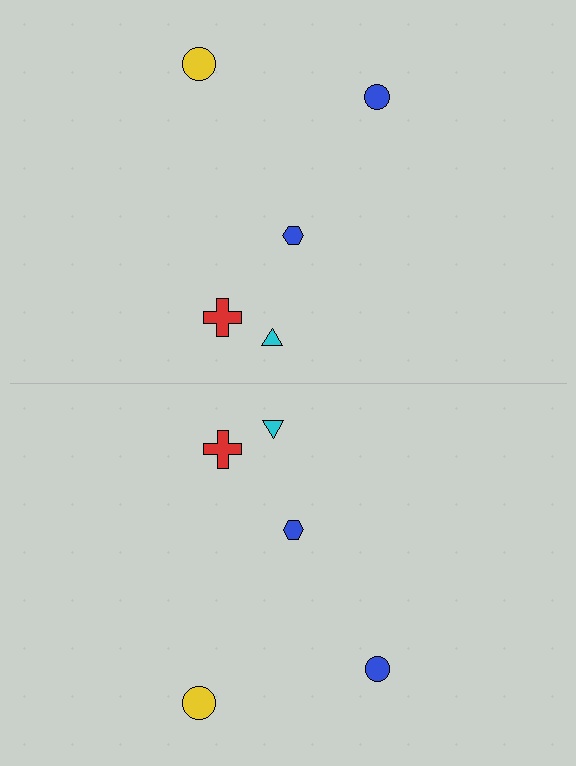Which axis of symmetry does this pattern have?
The pattern has a horizontal axis of symmetry running through the center of the image.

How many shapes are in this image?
There are 10 shapes in this image.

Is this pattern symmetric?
Yes, this pattern has bilateral (reflection) symmetry.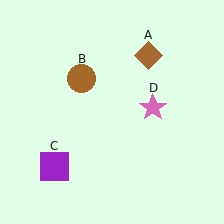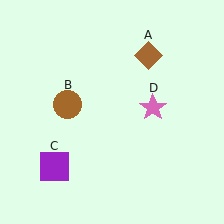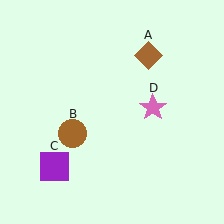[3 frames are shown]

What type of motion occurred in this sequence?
The brown circle (object B) rotated counterclockwise around the center of the scene.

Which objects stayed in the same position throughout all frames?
Brown diamond (object A) and purple square (object C) and pink star (object D) remained stationary.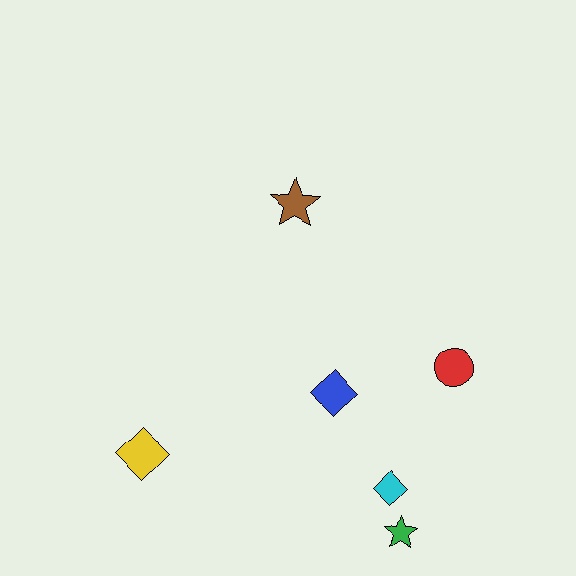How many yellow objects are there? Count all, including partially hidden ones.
There is 1 yellow object.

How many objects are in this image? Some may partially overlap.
There are 6 objects.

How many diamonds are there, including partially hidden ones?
There are 3 diamonds.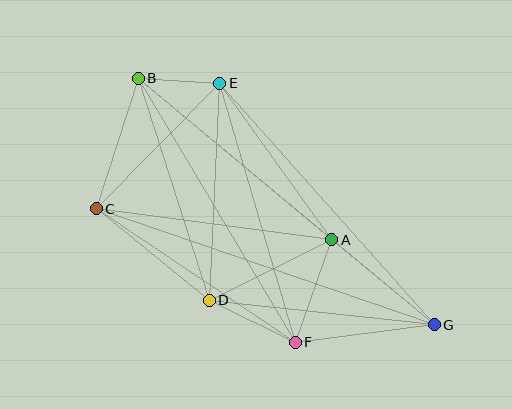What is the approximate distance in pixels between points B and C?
The distance between B and C is approximately 137 pixels.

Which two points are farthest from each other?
Points B and G are farthest from each other.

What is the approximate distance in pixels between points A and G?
The distance between A and G is approximately 133 pixels.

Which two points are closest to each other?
Points B and E are closest to each other.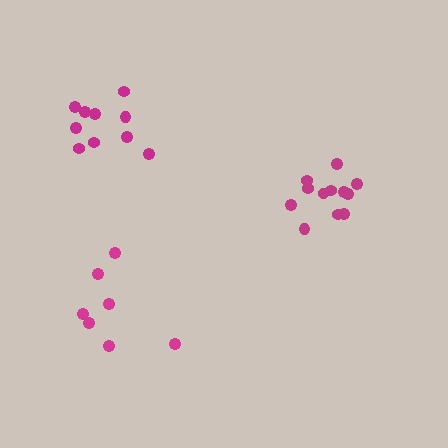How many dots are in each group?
Group 1: 7 dots, Group 2: 12 dots, Group 3: 10 dots (29 total).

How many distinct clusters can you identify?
There are 3 distinct clusters.